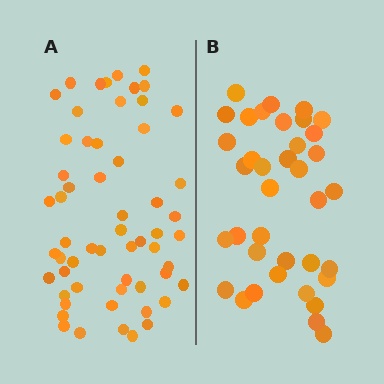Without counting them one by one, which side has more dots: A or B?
Region A (the left region) has more dots.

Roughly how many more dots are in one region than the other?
Region A has approximately 20 more dots than region B.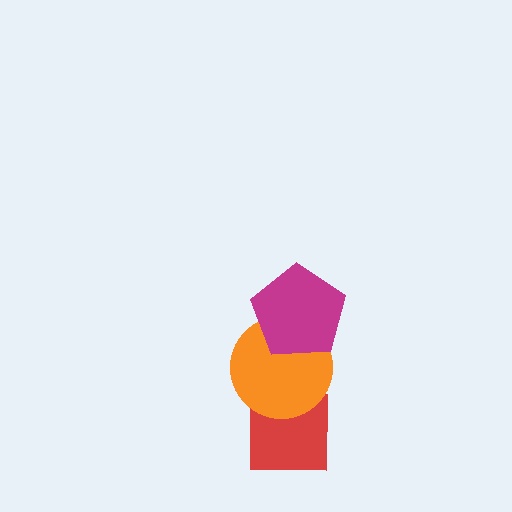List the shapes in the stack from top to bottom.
From top to bottom: the magenta pentagon, the orange circle, the red square.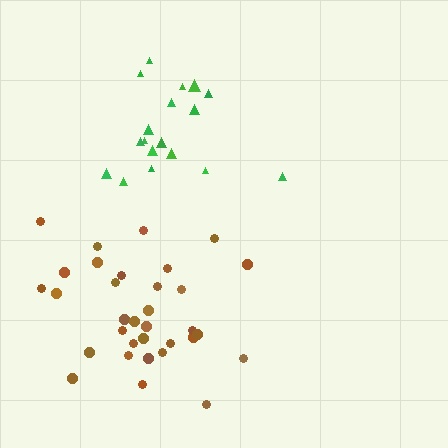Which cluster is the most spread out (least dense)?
Brown.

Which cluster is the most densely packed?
Green.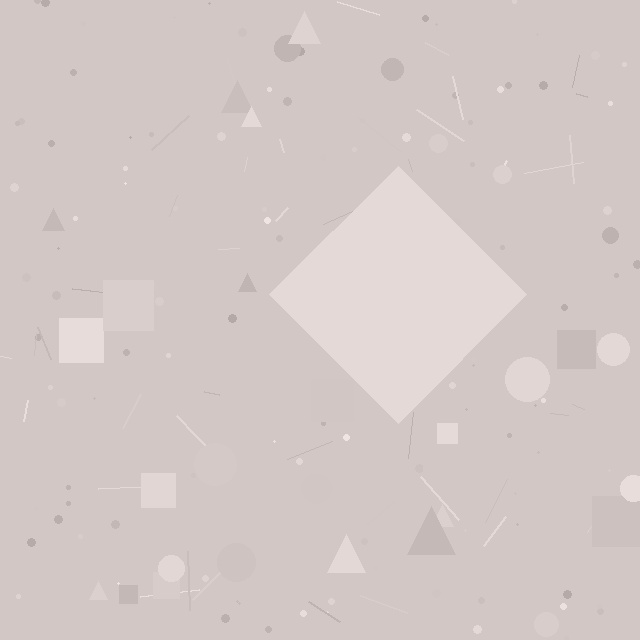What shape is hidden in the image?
A diamond is hidden in the image.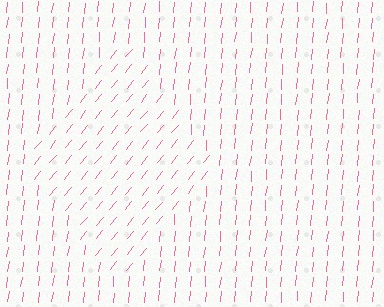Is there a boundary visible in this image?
Yes, there is a texture boundary formed by a change in line orientation.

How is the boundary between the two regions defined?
The boundary is defined purely by a change in line orientation (approximately 32 degrees difference). All lines are the same color and thickness.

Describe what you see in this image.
The image is filled with small pink line segments. A diamond region in the image has lines oriented differently from the surrounding lines, creating a visible texture boundary.